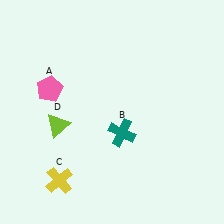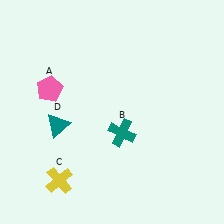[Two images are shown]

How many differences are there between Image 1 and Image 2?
There is 1 difference between the two images.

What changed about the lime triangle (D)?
In Image 1, D is lime. In Image 2, it changed to teal.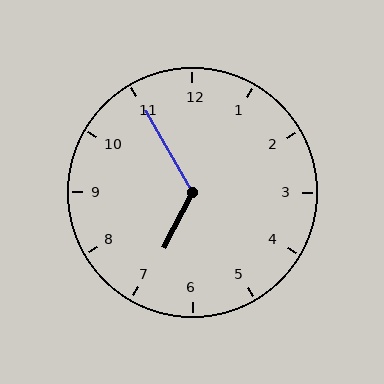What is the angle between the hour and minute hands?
Approximately 122 degrees.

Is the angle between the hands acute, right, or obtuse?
It is obtuse.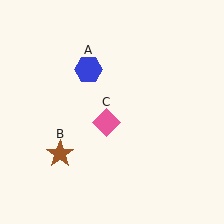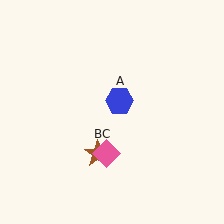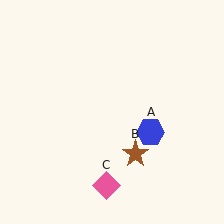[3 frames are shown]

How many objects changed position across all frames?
3 objects changed position: blue hexagon (object A), brown star (object B), pink diamond (object C).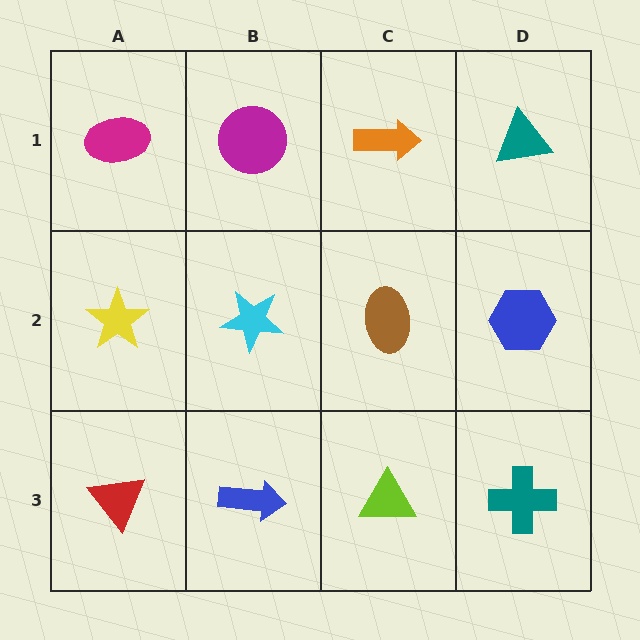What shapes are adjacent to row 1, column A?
A yellow star (row 2, column A), a magenta circle (row 1, column B).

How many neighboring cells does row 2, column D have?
3.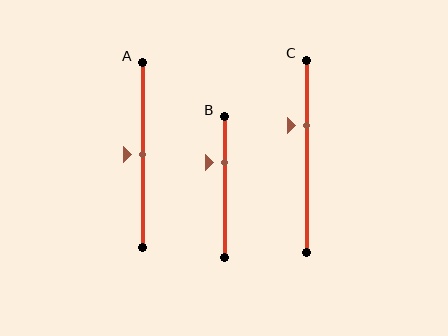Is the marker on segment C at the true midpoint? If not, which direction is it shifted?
No, the marker on segment C is shifted upward by about 16% of the segment length.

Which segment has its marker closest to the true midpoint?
Segment A has its marker closest to the true midpoint.